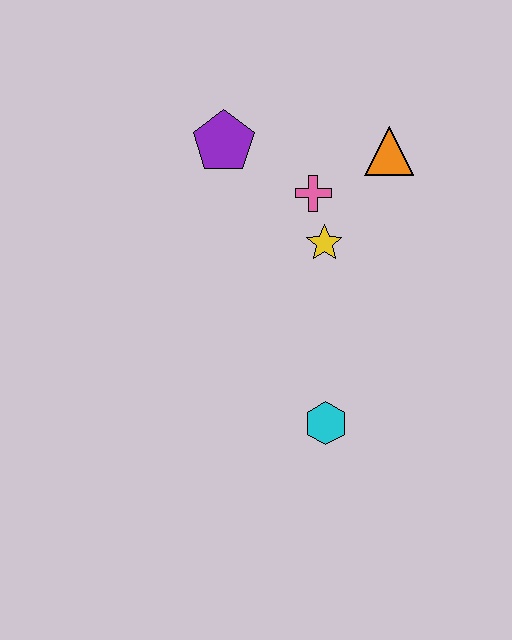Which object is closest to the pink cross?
The yellow star is closest to the pink cross.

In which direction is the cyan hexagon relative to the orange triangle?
The cyan hexagon is below the orange triangle.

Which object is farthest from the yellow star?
The cyan hexagon is farthest from the yellow star.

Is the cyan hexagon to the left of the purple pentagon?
No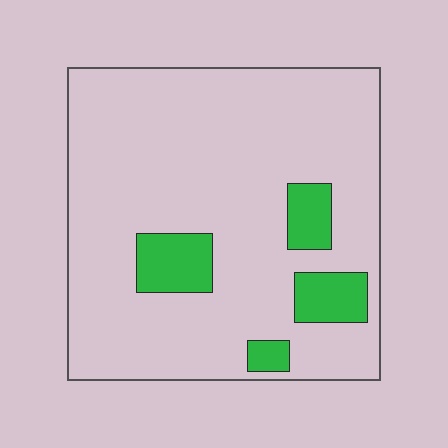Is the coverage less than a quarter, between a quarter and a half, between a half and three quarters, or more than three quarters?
Less than a quarter.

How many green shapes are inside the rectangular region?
4.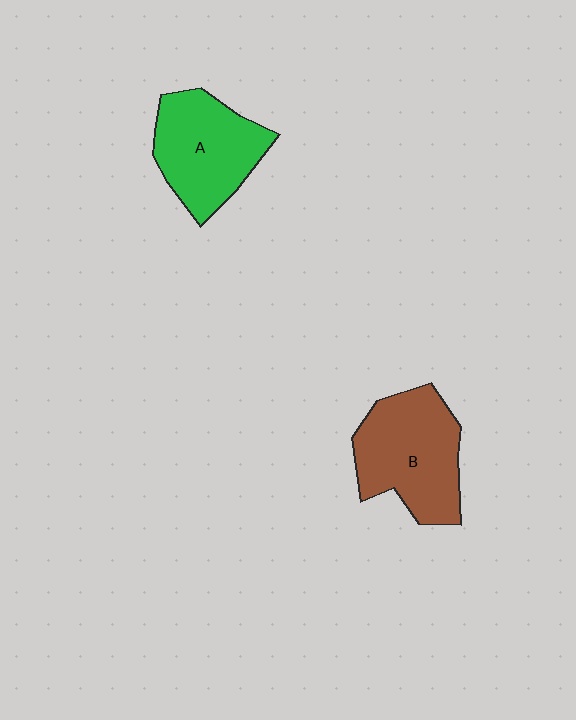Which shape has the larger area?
Shape B (brown).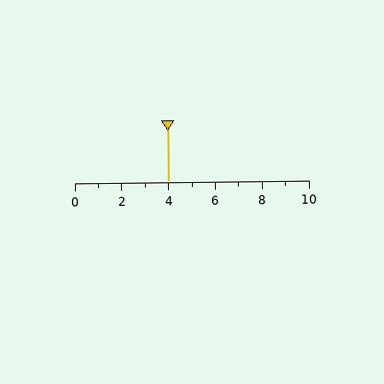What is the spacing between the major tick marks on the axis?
The major ticks are spaced 2 apart.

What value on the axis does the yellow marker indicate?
The marker indicates approximately 4.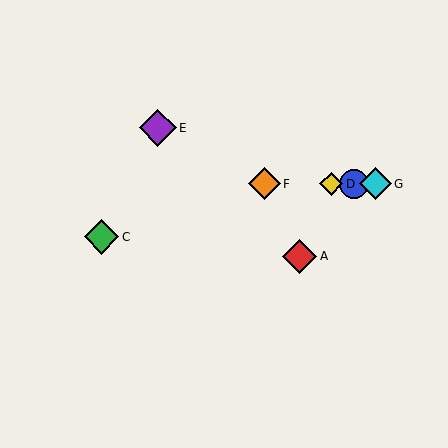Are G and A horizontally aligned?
No, G is at y≈184 and A is at y≈256.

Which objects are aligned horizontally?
Objects B, D, F, G are aligned horizontally.